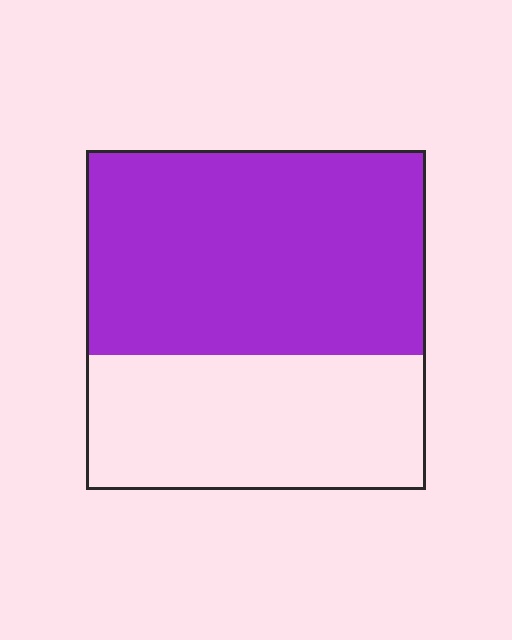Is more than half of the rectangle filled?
Yes.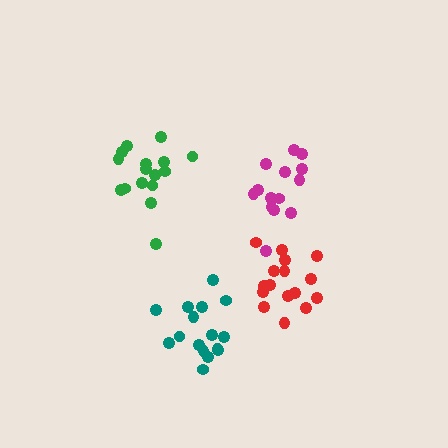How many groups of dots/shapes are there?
There are 4 groups.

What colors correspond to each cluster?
The clusters are colored: teal, magenta, green, red.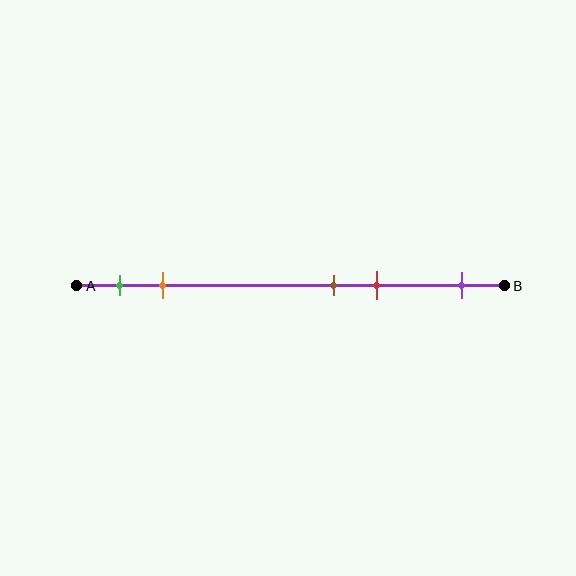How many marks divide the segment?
There are 5 marks dividing the segment.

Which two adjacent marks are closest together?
The brown and red marks are the closest adjacent pair.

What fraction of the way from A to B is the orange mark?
The orange mark is approximately 20% (0.2) of the way from A to B.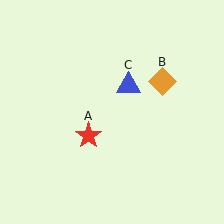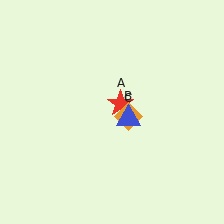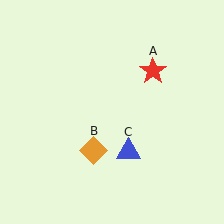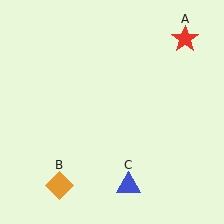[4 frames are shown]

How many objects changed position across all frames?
3 objects changed position: red star (object A), orange diamond (object B), blue triangle (object C).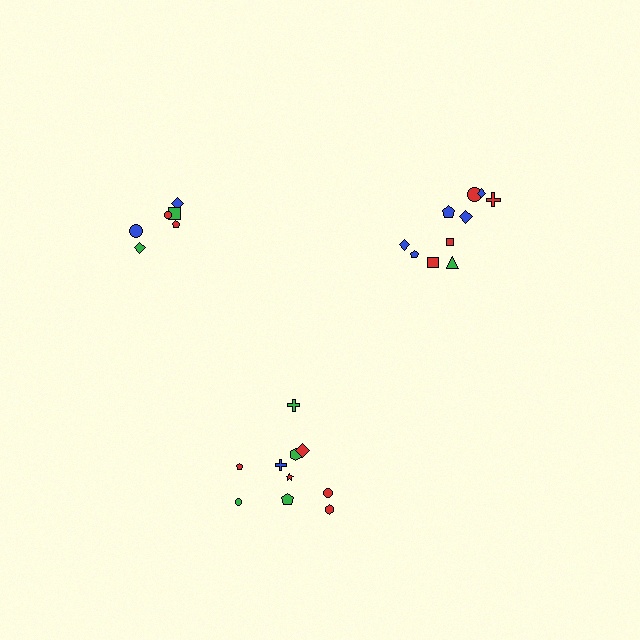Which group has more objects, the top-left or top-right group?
The top-right group.